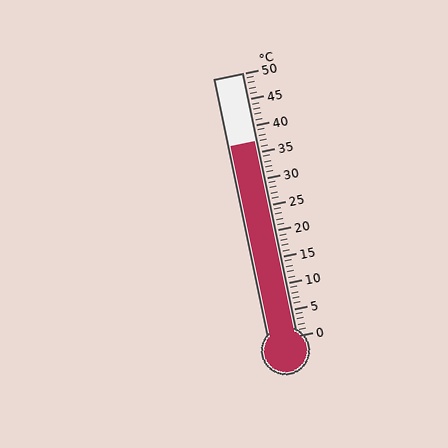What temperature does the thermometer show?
The thermometer shows approximately 37°C.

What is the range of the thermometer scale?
The thermometer scale ranges from 0°C to 50°C.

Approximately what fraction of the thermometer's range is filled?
The thermometer is filled to approximately 75% of its range.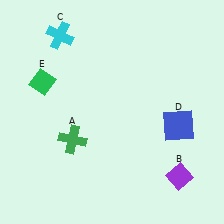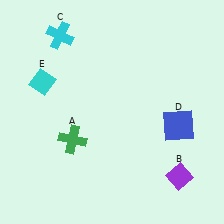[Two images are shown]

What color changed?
The diamond (E) changed from green in Image 1 to cyan in Image 2.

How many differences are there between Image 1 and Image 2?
There is 1 difference between the two images.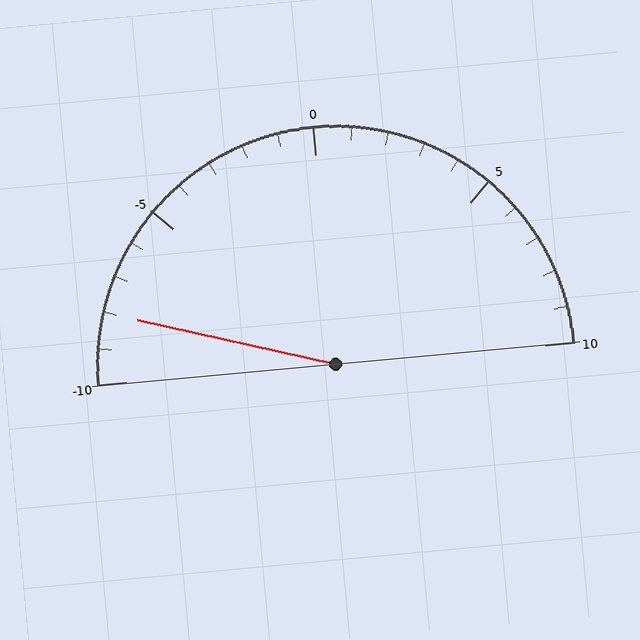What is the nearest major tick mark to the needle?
The nearest major tick mark is -10.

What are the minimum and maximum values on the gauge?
The gauge ranges from -10 to 10.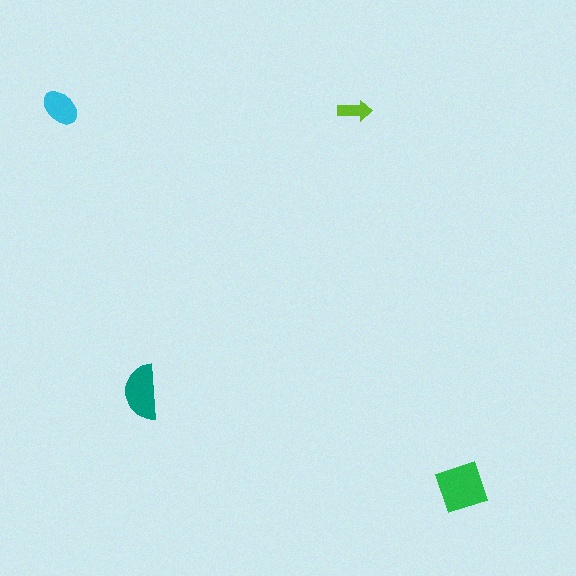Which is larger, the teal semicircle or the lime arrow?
The teal semicircle.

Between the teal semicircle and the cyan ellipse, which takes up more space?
The teal semicircle.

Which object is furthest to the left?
The cyan ellipse is leftmost.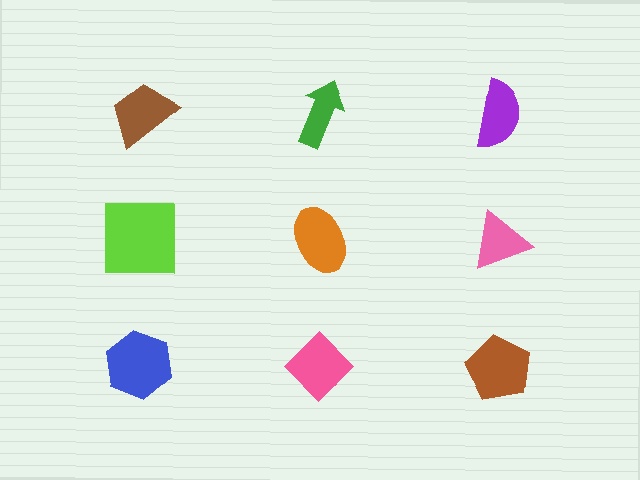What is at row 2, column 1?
A lime square.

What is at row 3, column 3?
A brown pentagon.